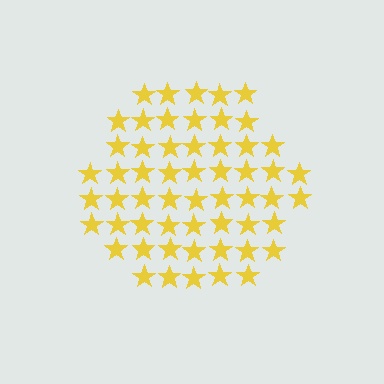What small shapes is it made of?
It is made of small stars.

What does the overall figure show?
The overall figure shows a hexagon.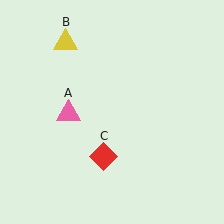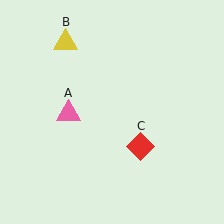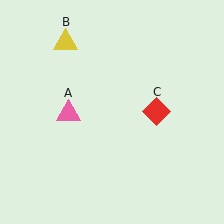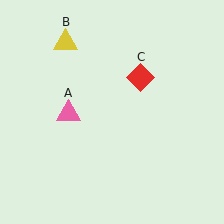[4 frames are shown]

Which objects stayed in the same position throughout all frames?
Pink triangle (object A) and yellow triangle (object B) remained stationary.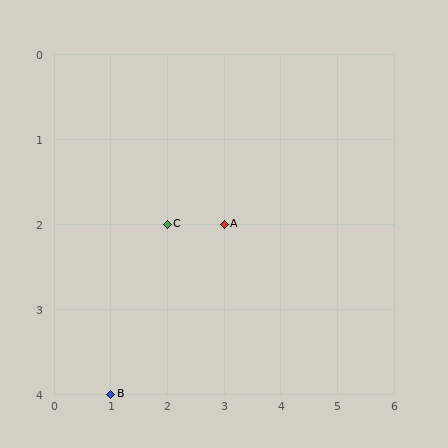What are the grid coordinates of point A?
Point A is at grid coordinates (3, 2).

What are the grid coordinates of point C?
Point C is at grid coordinates (2, 2).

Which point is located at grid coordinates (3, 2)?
Point A is at (3, 2).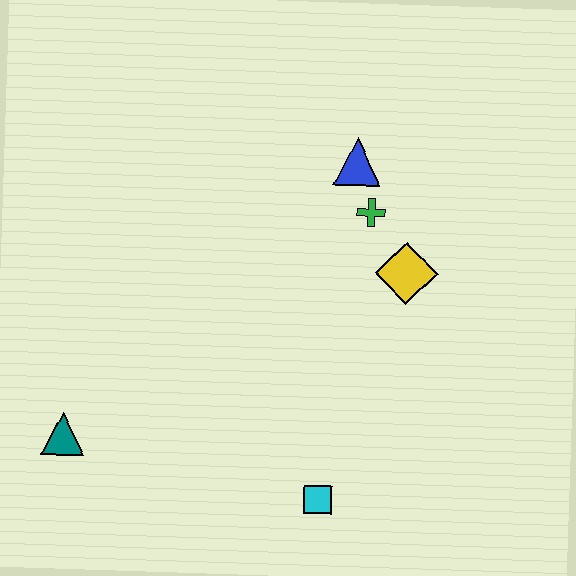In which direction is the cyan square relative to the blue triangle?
The cyan square is below the blue triangle.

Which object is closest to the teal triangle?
The cyan square is closest to the teal triangle.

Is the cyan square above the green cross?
No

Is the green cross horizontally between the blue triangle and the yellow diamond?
Yes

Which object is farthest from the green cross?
The teal triangle is farthest from the green cross.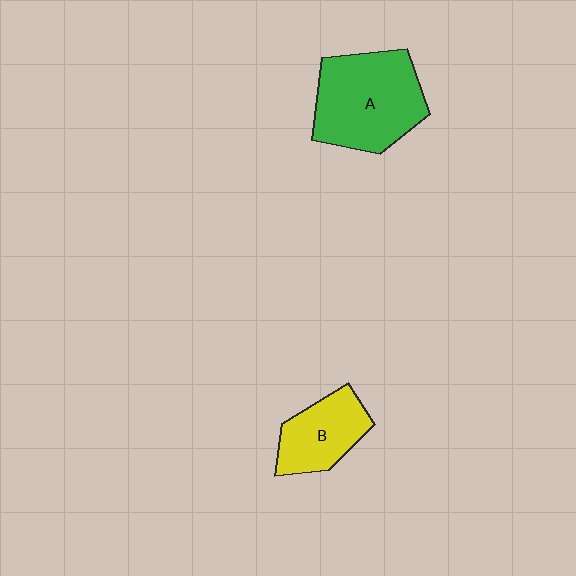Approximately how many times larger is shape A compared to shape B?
Approximately 1.7 times.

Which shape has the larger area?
Shape A (green).